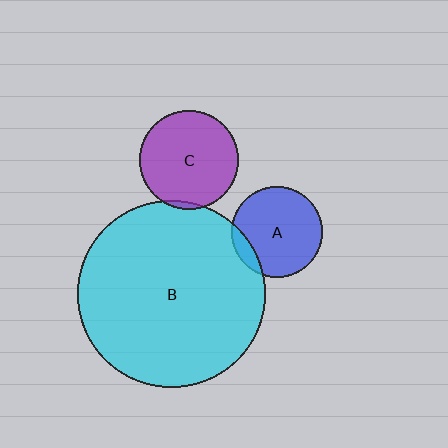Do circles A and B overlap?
Yes.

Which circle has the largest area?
Circle B (cyan).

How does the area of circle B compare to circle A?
Approximately 4.2 times.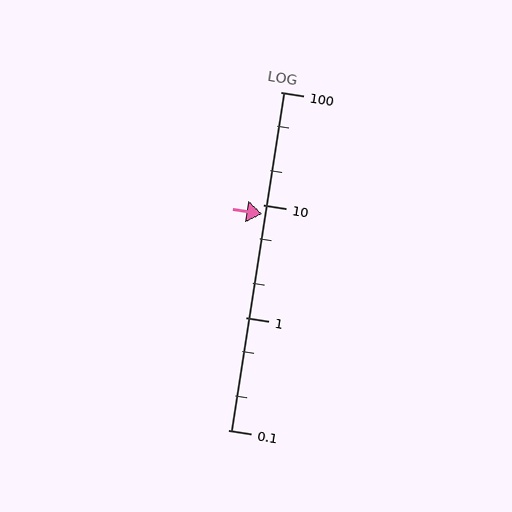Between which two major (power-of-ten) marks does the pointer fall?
The pointer is between 1 and 10.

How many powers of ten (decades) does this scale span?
The scale spans 3 decades, from 0.1 to 100.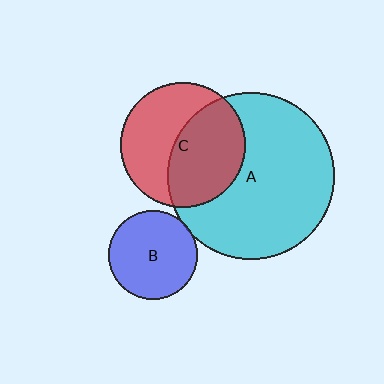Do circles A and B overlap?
Yes.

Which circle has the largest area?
Circle A (cyan).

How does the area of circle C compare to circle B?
Approximately 2.0 times.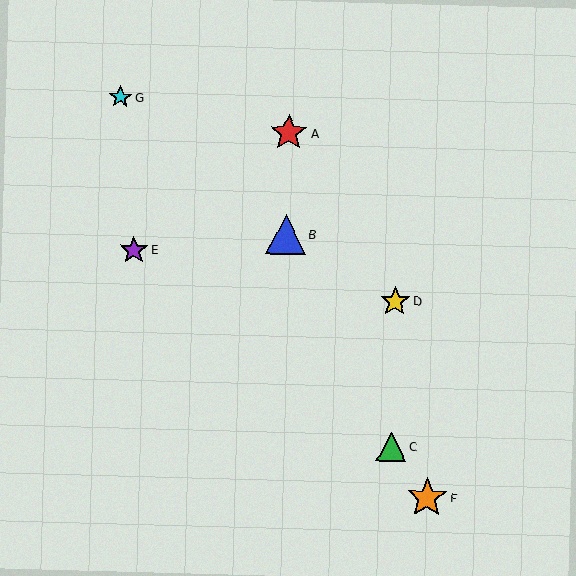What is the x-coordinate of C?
Object C is at x≈391.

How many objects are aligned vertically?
2 objects (C, D) are aligned vertically.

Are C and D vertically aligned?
Yes, both are at x≈391.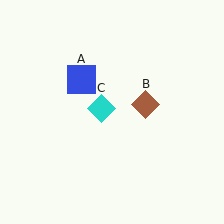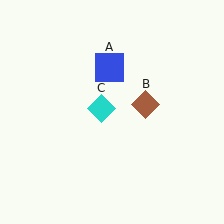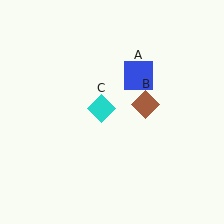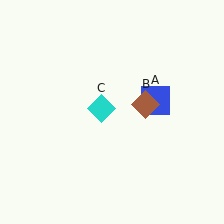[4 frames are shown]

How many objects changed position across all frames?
1 object changed position: blue square (object A).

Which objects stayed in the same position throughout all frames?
Brown diamond (object B) and cyan diamond (object C) remained stationary.